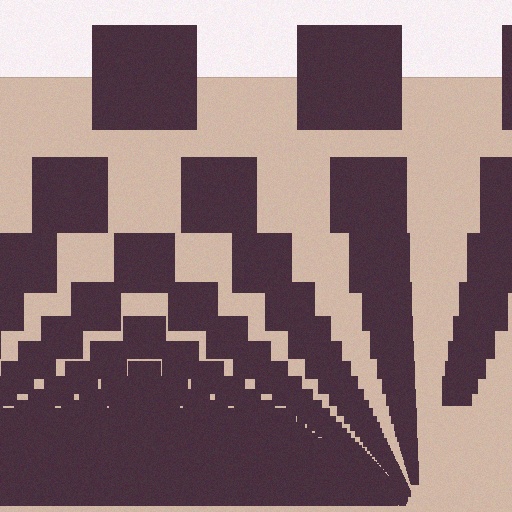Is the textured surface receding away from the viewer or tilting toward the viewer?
The surface appears to tilt toward the viewer. Texture elements get larger and sparser toward the top.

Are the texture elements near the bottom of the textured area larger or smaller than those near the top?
Smaller. The gradient is inverted — elements near the bottom are smaller and denser.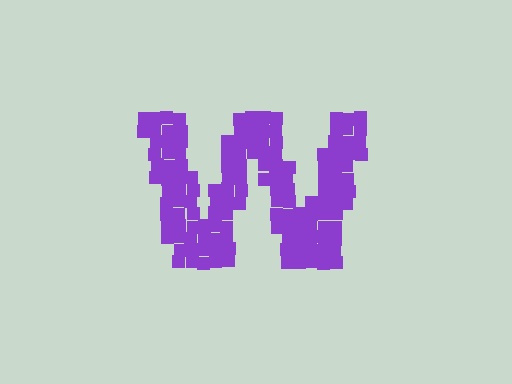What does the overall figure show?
The overall figure shows the letter W.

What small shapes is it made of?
It is made of small squares.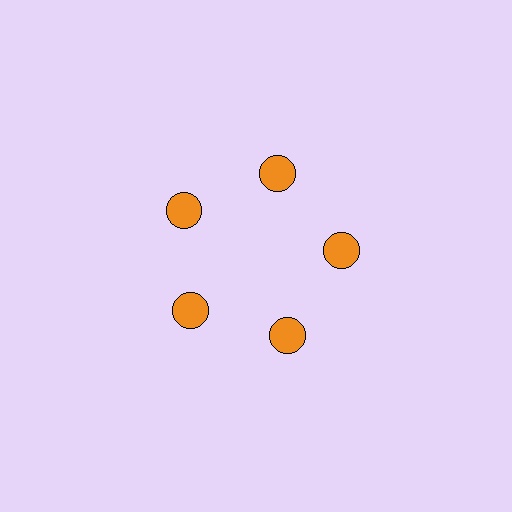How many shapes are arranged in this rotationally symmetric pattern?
There are 5 shapes, arranged in 5 groups of 1.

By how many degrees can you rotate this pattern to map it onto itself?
The pattern maps onto itself every 72 degrees of rotation.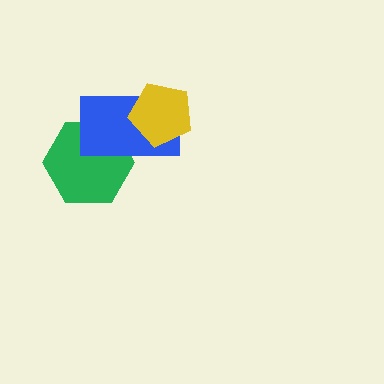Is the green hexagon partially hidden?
Yes, it is partially covered by another shape.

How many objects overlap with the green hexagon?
1 object overlaps with the green hexagon.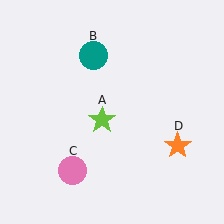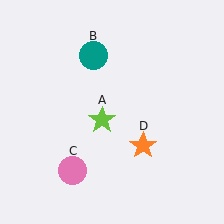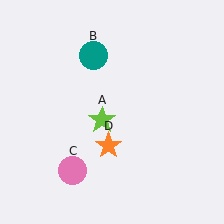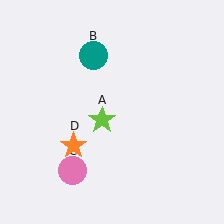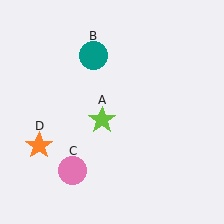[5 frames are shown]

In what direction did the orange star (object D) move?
The orange star (object D) moved left.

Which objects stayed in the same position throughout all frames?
Lime star (object A) and teal circle (object B) and pink circle (object C) remained stationary.